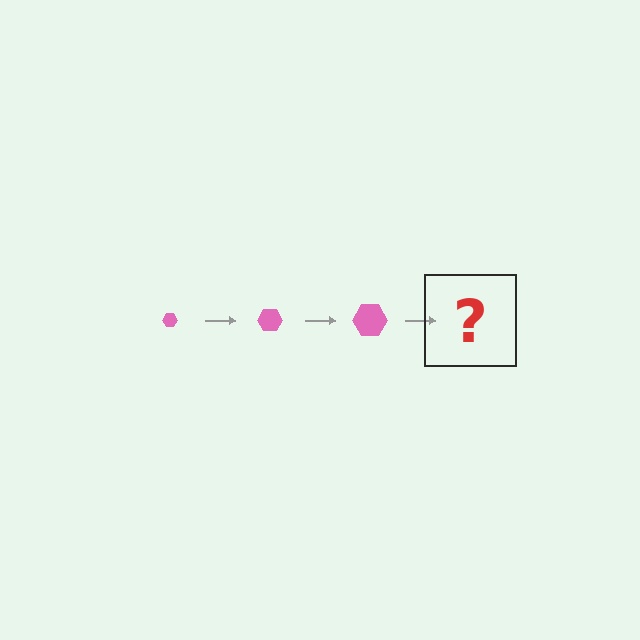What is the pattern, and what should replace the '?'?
The pattern is that the hexagon gets progressively larger each step. The '?' should be a pink hexagon, larger than the previous one.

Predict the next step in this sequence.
The next step is a pink hexagon, larger than the previous one.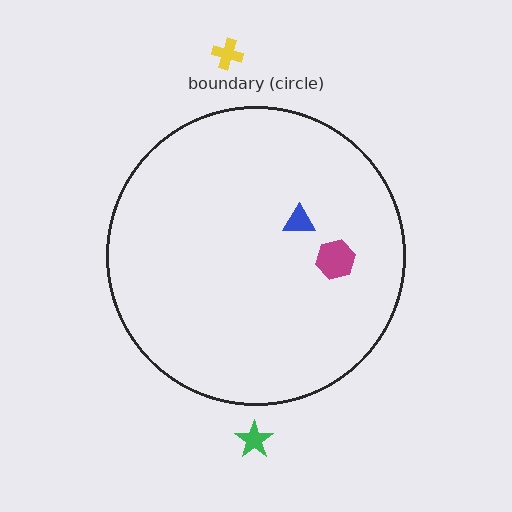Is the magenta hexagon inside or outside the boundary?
Inside.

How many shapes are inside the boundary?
2 inside, 2 outside.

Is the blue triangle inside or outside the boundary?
Inside.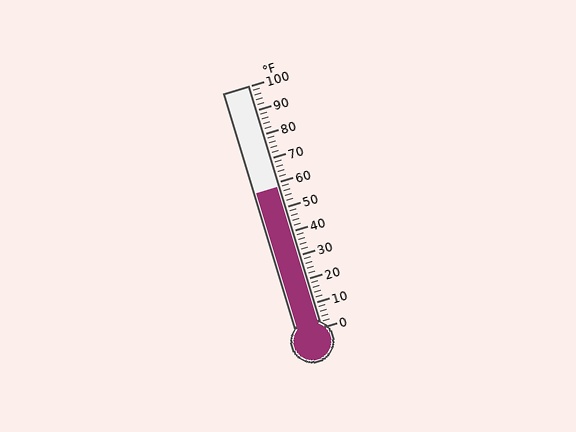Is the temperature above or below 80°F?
The temperature is below 80°F.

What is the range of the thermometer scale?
The thermometer scale ranges from 0°F to 100°F.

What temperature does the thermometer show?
The thermometer shows approximately 58°F.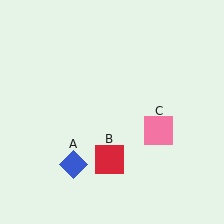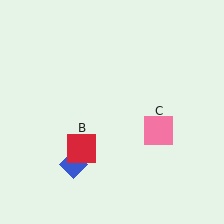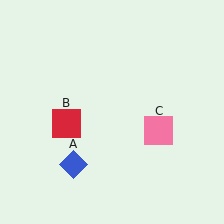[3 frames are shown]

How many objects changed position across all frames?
1 object changed position: red square (object B).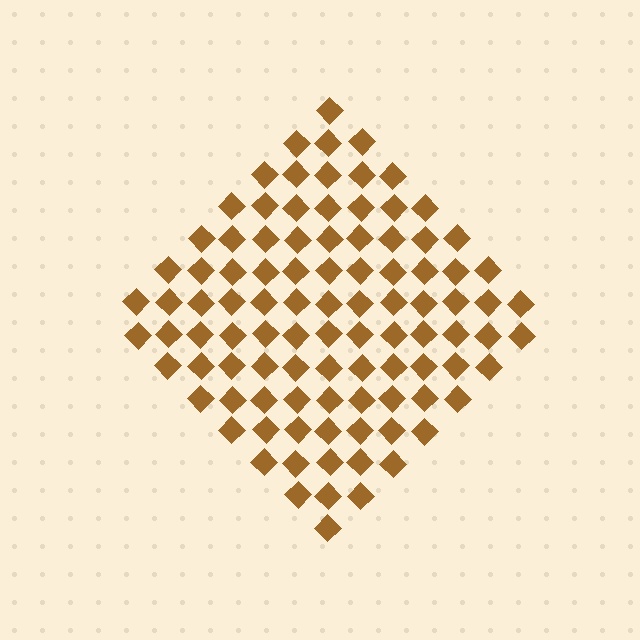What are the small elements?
The small elements are diamonds.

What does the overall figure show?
The overall figure shows a diamond.